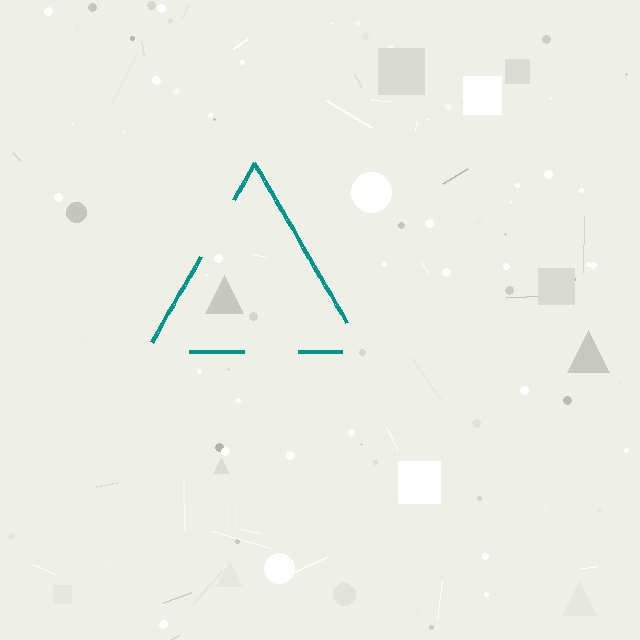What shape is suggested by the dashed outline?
The dashed outline suggests a triangle.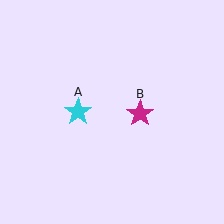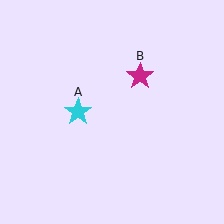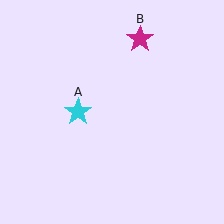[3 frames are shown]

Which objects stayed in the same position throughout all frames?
Cyan star (object A) remained stationary.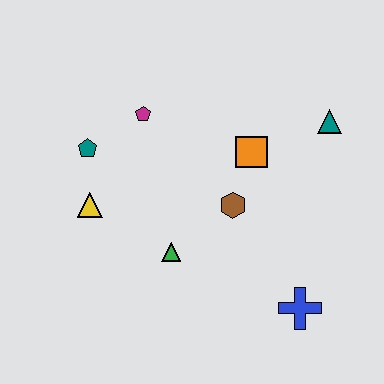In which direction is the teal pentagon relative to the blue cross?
The teal pentagon is to the left of the blue cross.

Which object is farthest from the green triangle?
The teal triangle is farthest from the green triangle.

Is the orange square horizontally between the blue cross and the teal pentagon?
Yes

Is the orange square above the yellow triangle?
Yes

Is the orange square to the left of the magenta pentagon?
No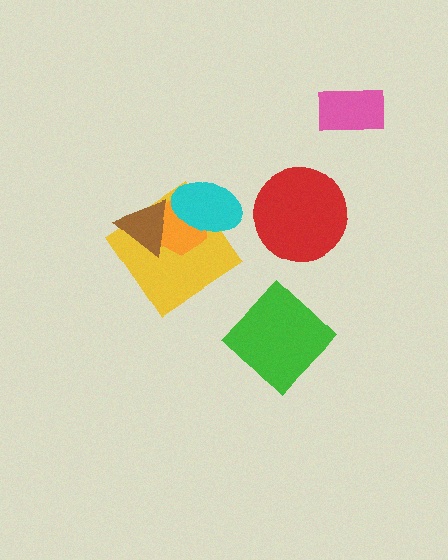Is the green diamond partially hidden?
No, no other shape covers it.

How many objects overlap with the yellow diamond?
3 objects overlap with the yellow diamond.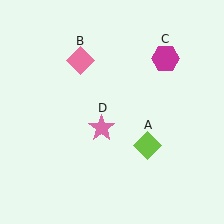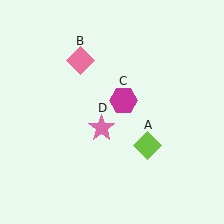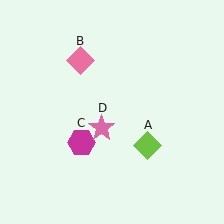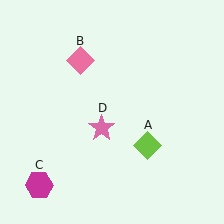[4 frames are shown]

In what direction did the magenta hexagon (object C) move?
The magenta hexagon (object C) moved down and to the left.